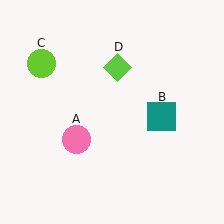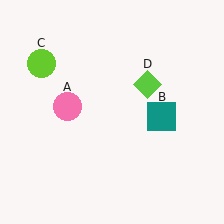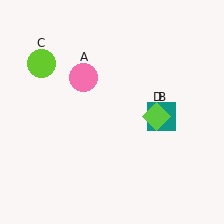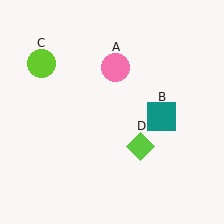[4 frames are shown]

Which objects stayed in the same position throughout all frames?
Teal square (object B) and lime circle (object C) remained stationary.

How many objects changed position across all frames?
2 objects changed position: pink circle (object A), lime diamond (object D).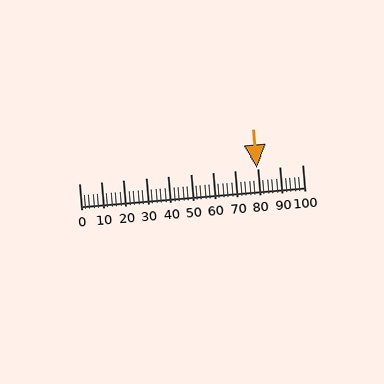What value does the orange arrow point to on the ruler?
The orange arrow points to approximately 80.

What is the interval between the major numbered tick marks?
The major tick marks are spaced 10 units apart.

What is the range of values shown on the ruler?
The ruler shows values from 0 to 100.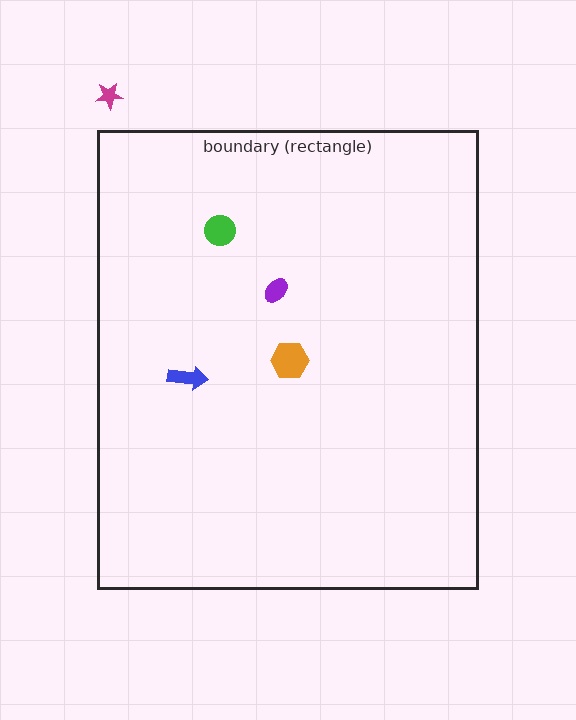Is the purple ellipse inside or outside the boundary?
Inside.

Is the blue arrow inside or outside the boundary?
Inside.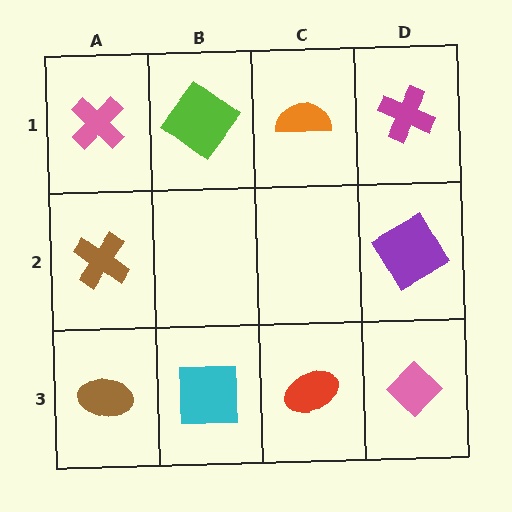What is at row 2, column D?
A purple diamond.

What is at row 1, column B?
A lime diamond.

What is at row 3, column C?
A red ellipse.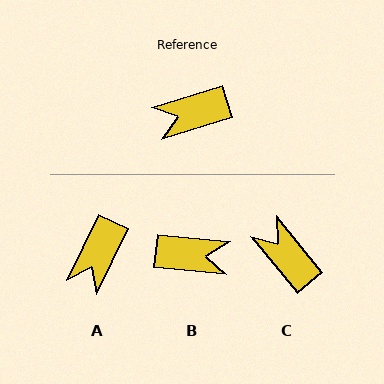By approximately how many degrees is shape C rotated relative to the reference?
Approximately 68 degrees clockwise.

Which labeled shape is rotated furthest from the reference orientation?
B, about 157 degrees away.